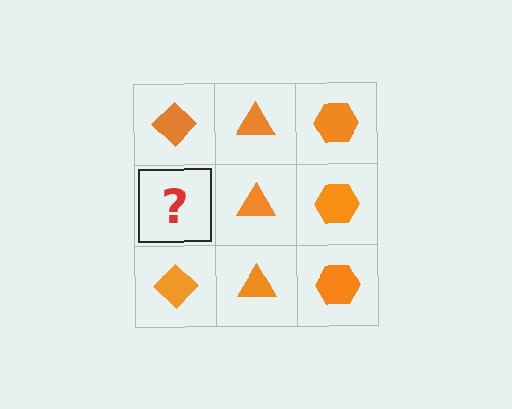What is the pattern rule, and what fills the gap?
The rule is that each column has a consistent shape. The gap should be filled with an orange diamond.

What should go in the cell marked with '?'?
The missing cell should contain an orange diamond.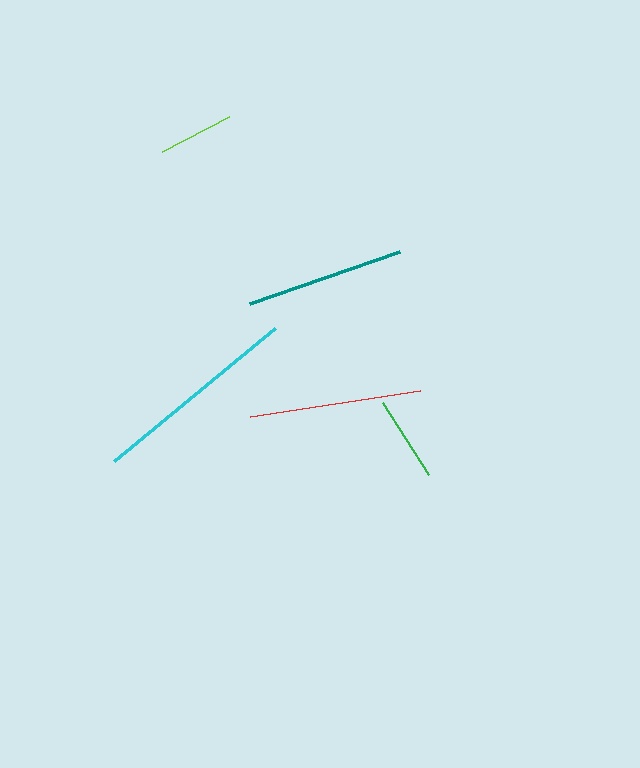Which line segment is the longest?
The cyan line is the longest at approximately 209 pixels.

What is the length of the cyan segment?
The cyan segment is approximately 209 pixels long.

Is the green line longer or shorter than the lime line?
The green line is longer than the lime line.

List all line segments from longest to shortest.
From longest to shortest: cyan, red, teal, green, lime.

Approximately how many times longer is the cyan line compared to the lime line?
The cyan line is approximately 2.8 times the length of the lime line.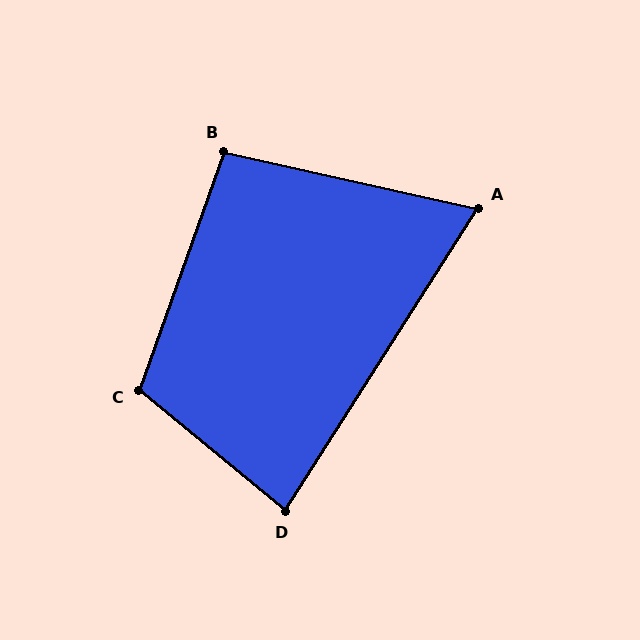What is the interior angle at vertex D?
Approximately 83 degrees (acute).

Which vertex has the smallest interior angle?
A, at approximately 70 degrees.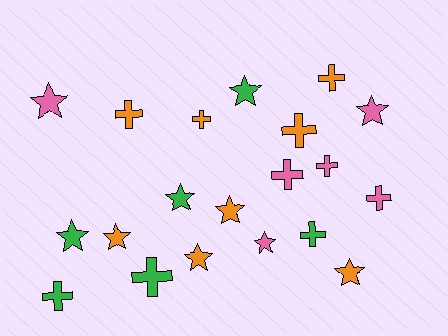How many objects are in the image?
There are 20 objects.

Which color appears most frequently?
Orange, with 8 objects.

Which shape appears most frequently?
Cross, with 10 objects.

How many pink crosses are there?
There are 3 pink crosses.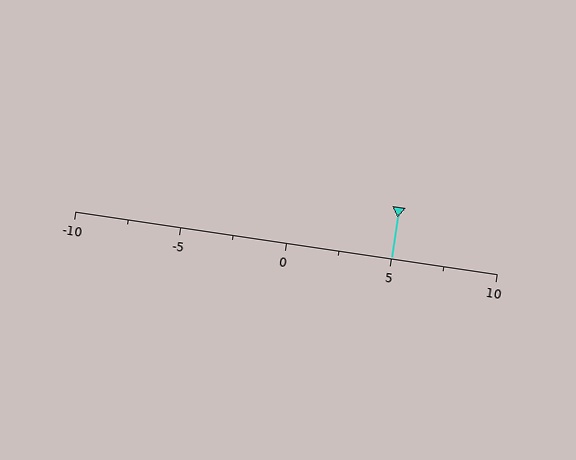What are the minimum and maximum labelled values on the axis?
The axis runs from -10 to 10.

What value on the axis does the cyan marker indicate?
The marker indicates approximately 5.